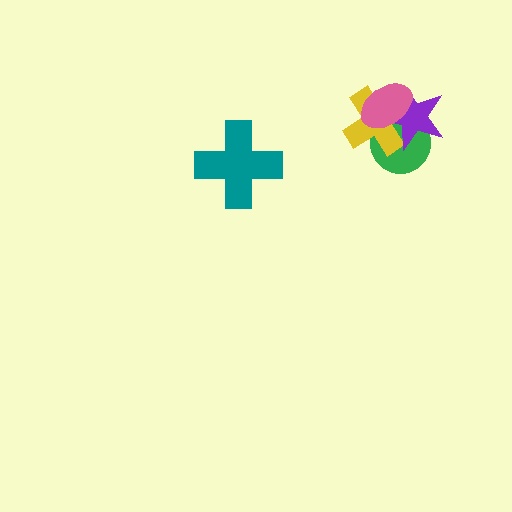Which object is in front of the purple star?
The pink ellipse is in front of the purple star.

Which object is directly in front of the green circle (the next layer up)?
The yellow cross is directly in front of the green circle.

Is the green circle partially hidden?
Yes, it is partially covered by another shape.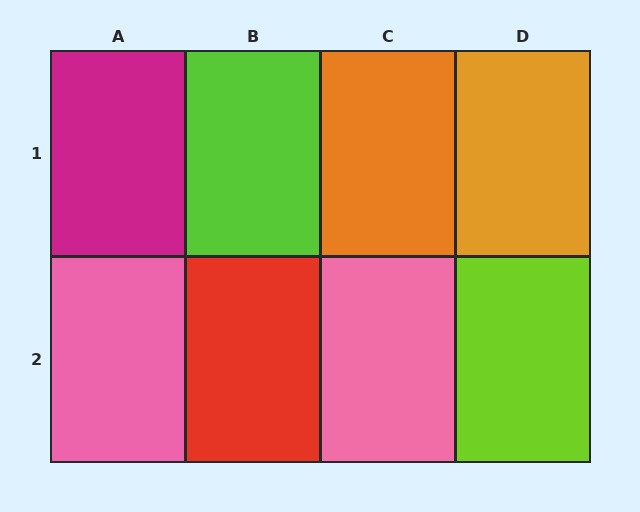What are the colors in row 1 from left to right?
Magenta, lime, orange, orange.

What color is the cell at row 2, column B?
Red.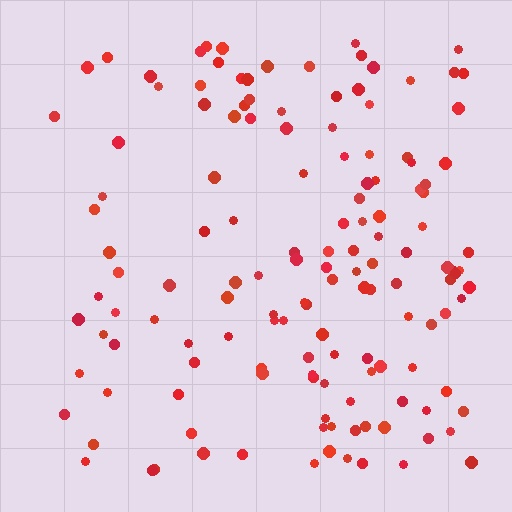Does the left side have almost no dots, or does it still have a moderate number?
Still a moderate number, just noticeably fewer than the right.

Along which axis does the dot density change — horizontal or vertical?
Horizontal.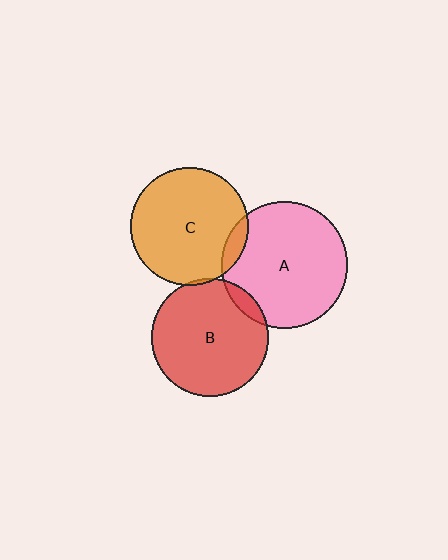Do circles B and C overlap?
Yes.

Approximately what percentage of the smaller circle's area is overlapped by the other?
Approximately 5%.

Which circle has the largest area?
Circle A (pink).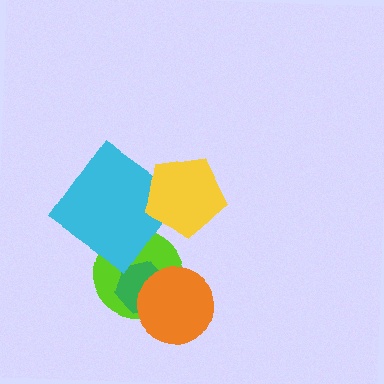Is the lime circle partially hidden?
Yes, it is partially covered by another shape.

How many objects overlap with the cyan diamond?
2 objects overlap with the cyan diamond.